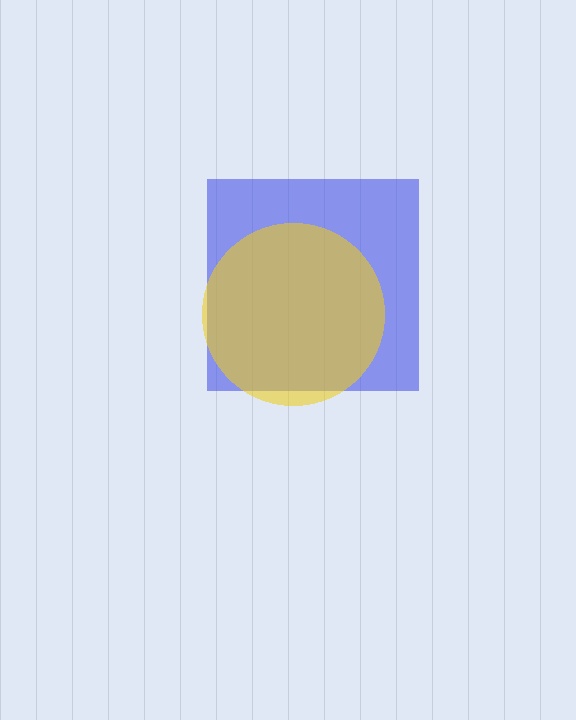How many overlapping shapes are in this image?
There are 2 overlapping shapes in the image.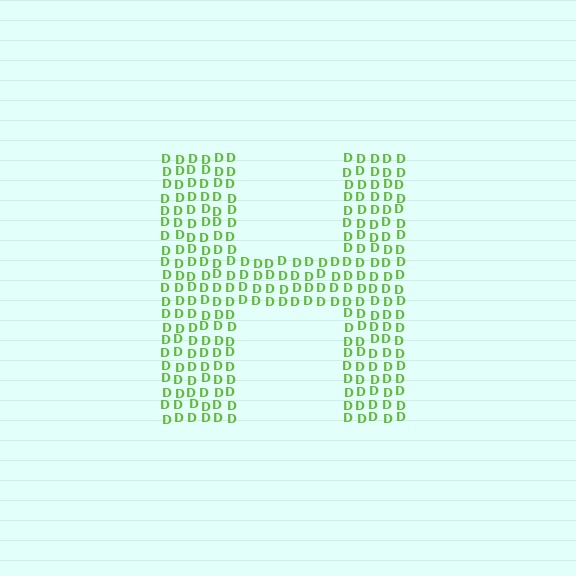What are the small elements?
The small elements are letter D's.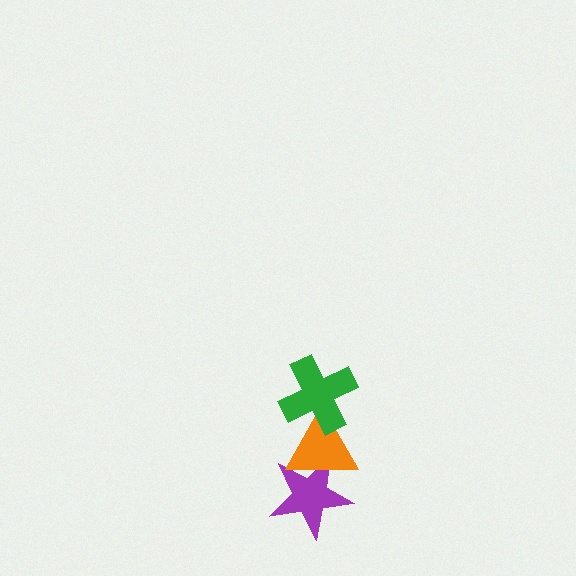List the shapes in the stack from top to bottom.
From top to bottom: the green cross, the orange triangle, the purple star.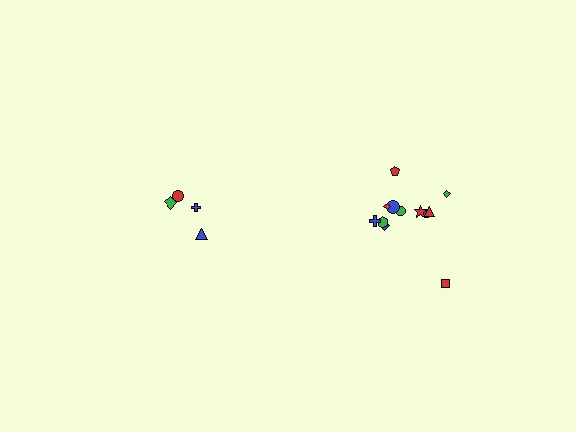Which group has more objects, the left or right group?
The right group.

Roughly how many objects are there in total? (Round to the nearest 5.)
Roughly 15 objects in total.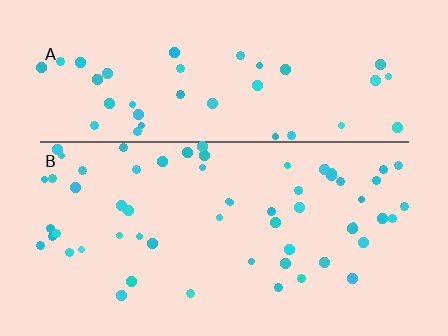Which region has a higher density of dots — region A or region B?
B (the bottom).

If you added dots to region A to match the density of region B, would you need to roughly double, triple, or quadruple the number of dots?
Approximately double.